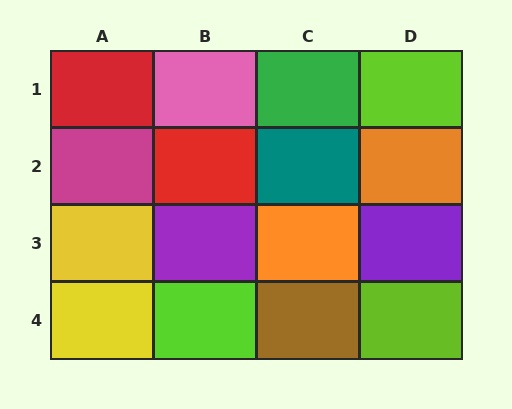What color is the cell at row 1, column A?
Red.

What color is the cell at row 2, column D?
Orange.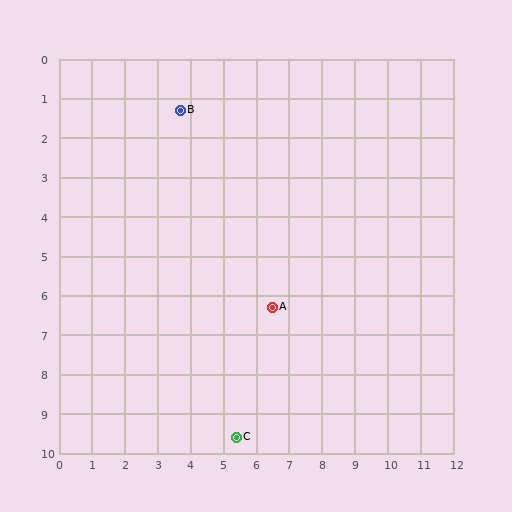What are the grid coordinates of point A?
Point A is at approximately (6.5, 6.3).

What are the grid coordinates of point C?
Point C is at approximately (5.4, 9.6).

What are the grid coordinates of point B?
Point B is at approximately (3.7, 1.3).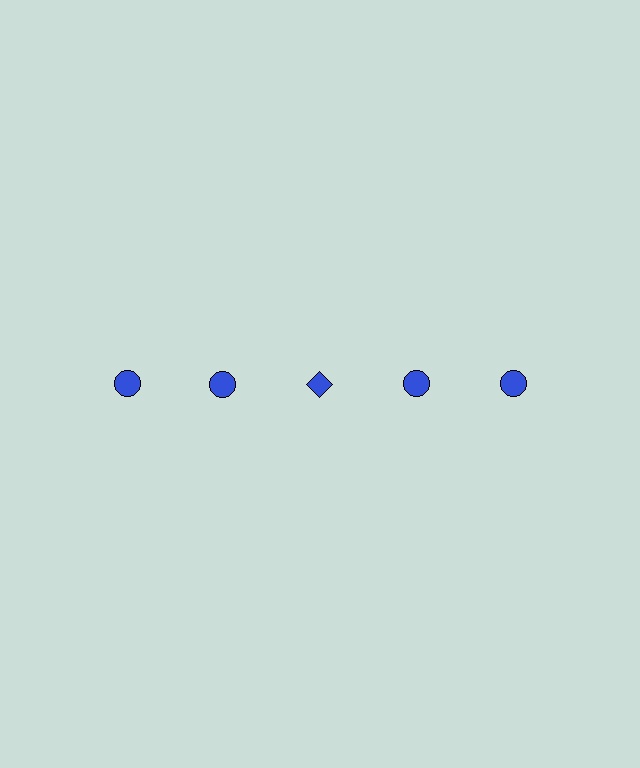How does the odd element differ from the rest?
It has a different shape: diamond instead of circle.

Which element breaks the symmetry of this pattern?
The blue diamond in the top row, center column breaks the symmetry. All other shapes are blue circles.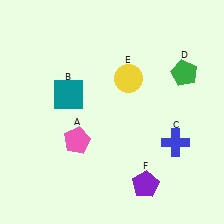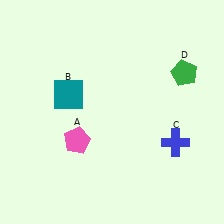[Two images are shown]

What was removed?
The yellow circle (E), the purple pentagon (F) were removed in Image 2.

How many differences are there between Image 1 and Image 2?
There are 2 differences between the two images.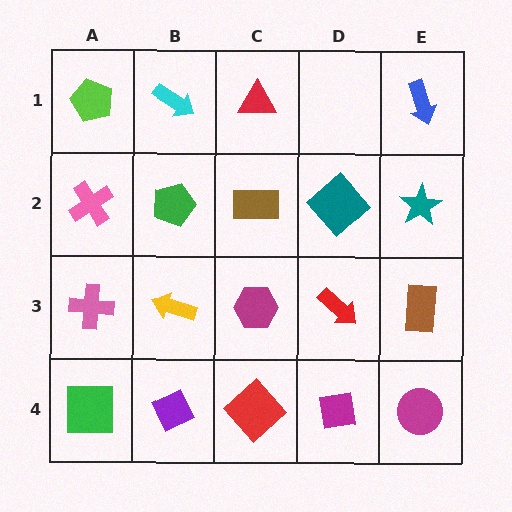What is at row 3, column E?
A brown rectangle.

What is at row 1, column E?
A blue arrow.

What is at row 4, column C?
A red diamond.